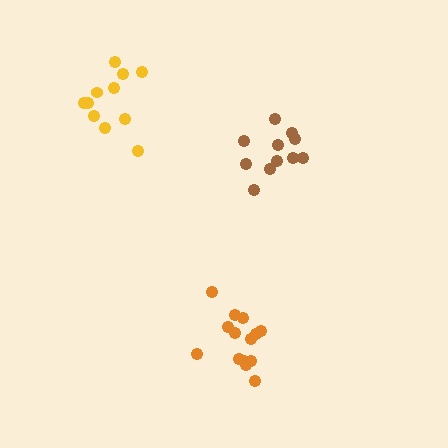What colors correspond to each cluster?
The clusters are colored: yellow, brown, orange.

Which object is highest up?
The yellow cluster is topmost.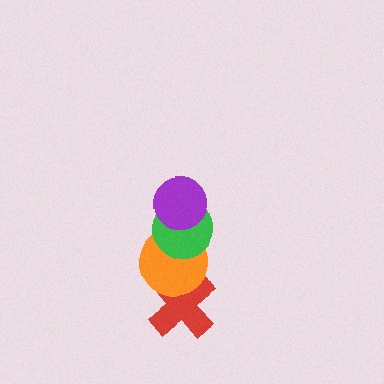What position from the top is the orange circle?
The orange circle is 3rd from the top.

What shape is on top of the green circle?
The purple circle is on top of the green circle.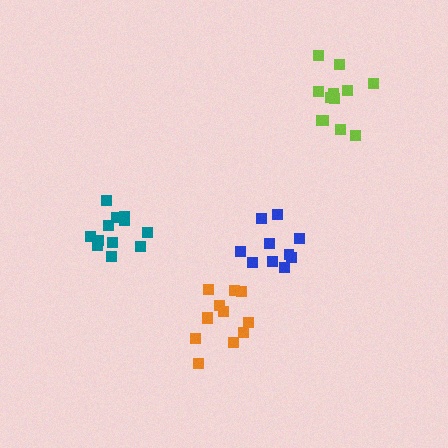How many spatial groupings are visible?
There are 4 spatial groupings.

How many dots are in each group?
Group 1: 10 dots, Group 2: 12 dots, Group 3: 12 dots, Group 4: 12 dots (46 total).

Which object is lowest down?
The orange cluster is bottommost.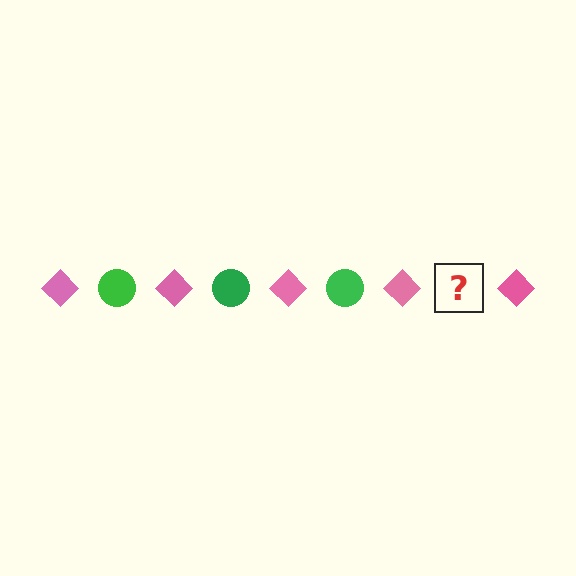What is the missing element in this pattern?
The missing element is a green circle.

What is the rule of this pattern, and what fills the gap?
The rule is that the pattern alternates between pink diamond and green circle. The gap should be filled with a green circle.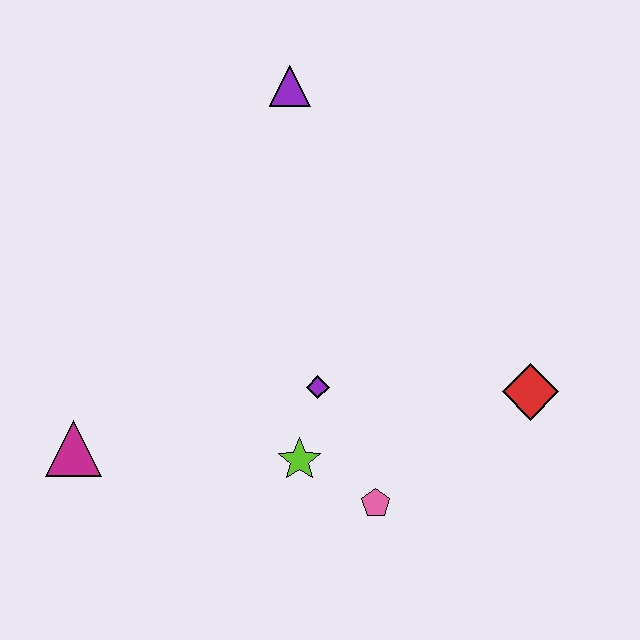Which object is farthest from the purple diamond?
The purple triangle is farthest from the purple diamond.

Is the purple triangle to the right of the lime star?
No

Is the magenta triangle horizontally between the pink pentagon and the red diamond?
No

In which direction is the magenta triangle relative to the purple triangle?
The magenta triangle is below the purple triangle.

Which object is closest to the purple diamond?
The lime star is closest to the purple diamond.